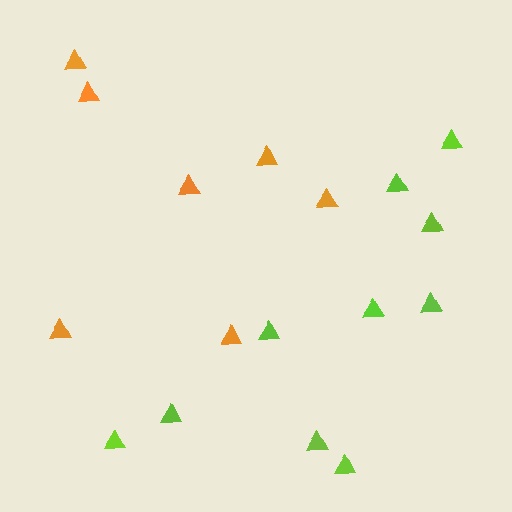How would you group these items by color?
There are 2 groups: one group of lime triangles (10) and one group of orange triangles (7).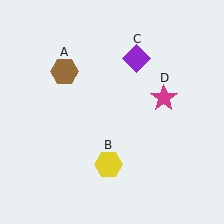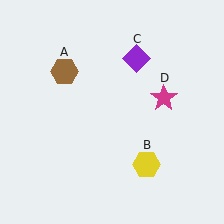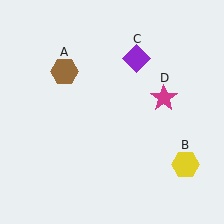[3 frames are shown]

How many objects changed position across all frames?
1 object changed position: yellow hexagon (object B).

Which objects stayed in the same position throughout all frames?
Brown hexagon (object A) and purple diamond (object C) and magenta star (object D) remained stationary.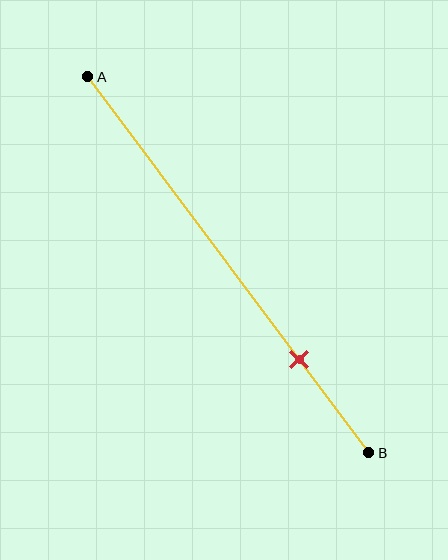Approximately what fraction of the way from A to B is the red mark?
The red mark is approximately 75% of the way from A to B.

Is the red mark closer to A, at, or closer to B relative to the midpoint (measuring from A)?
The red mark is closer to point B than the midpoint of segment AB.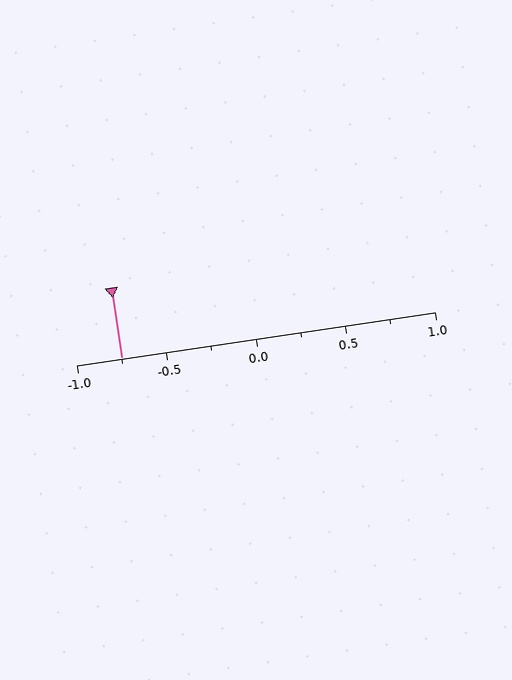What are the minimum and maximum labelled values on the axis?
The axis runs from -1.0 to 1.0.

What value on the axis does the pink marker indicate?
The marker indicates approximately -0.75.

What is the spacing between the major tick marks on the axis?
The major ticks are spaced 0.5 apart.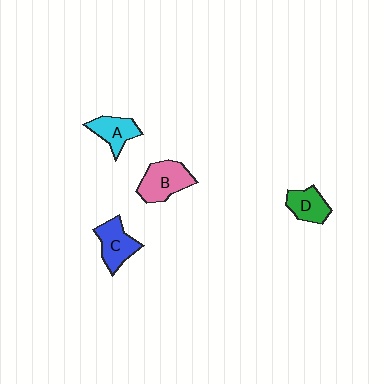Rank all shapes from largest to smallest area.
From largest to smallest: B (pink), C (blue), A (cyan), D (green).